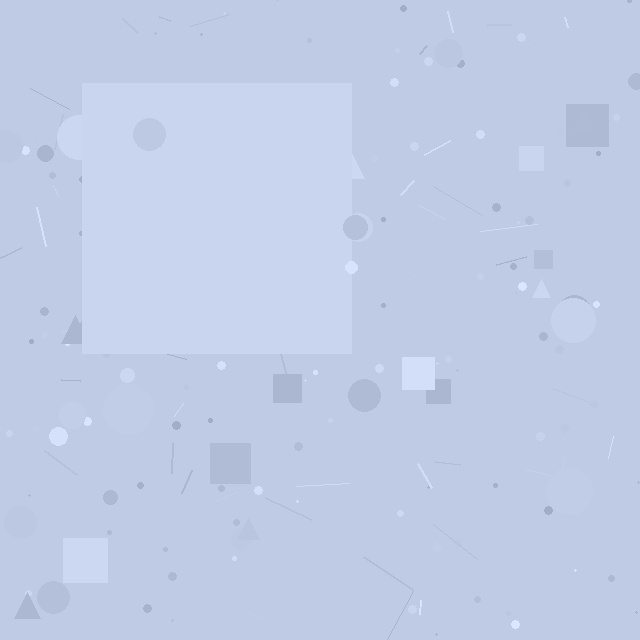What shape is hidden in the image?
A square is hidden in the image.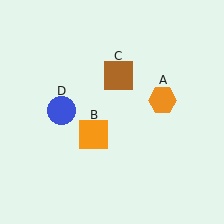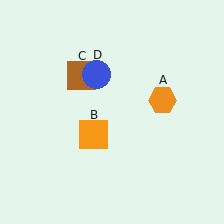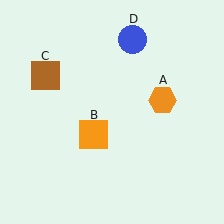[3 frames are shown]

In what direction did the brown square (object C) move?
The brown square (object C) moved left.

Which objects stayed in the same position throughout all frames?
Orange hexagon (object A) and orange square (object B) remained stationary.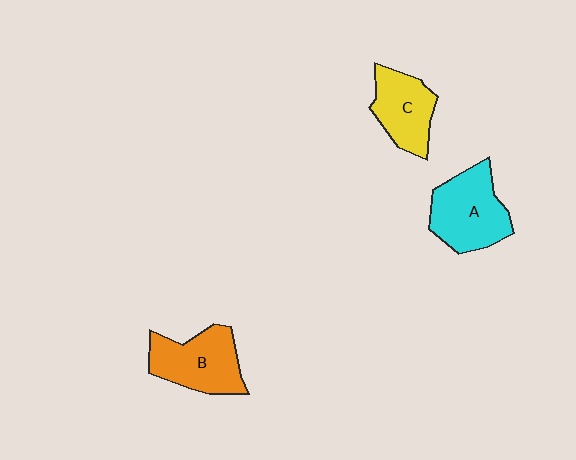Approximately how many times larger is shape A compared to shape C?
Approximately 1.3 times.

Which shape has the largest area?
Shape A (cyan).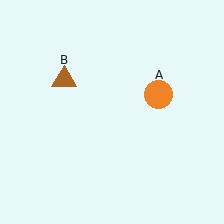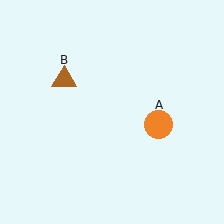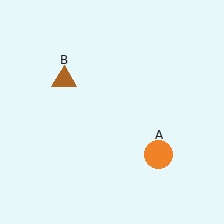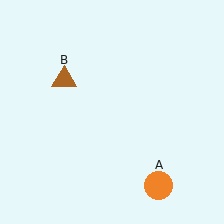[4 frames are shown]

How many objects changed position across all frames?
1 object changed position: orange circle (object A).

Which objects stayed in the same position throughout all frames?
Brown triangle (object B) remained stationary.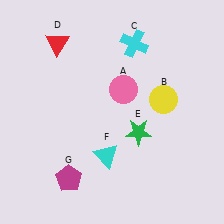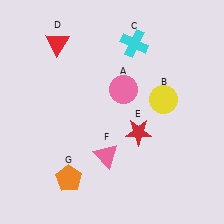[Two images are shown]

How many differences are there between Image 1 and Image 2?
There are 3 differences between the two images.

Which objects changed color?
E changed from green to red. F changed from cyan to pink. G changed from magenta to orange.